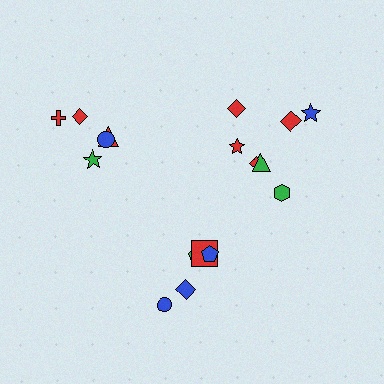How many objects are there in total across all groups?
There are 17 objects.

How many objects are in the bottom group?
There are 5 objects.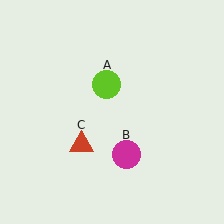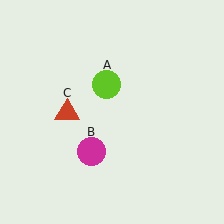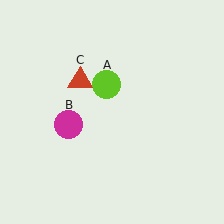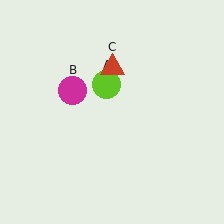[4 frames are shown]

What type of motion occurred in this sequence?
The magenta circle (object B), red triangle (object C) rotated clockwise around the center of the scene.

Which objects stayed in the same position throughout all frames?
Lime circle (object A) remained stationary.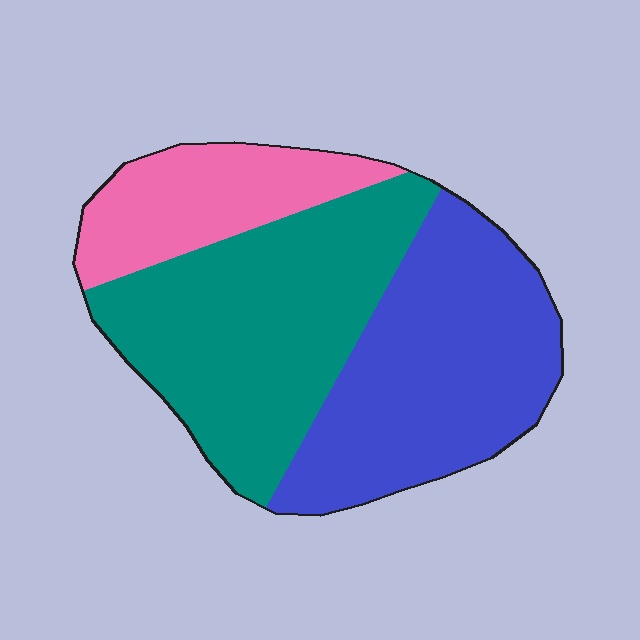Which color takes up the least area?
Pink, at roughly 20%.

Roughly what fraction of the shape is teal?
Teal covers 42% of the shape.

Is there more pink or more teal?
Teal.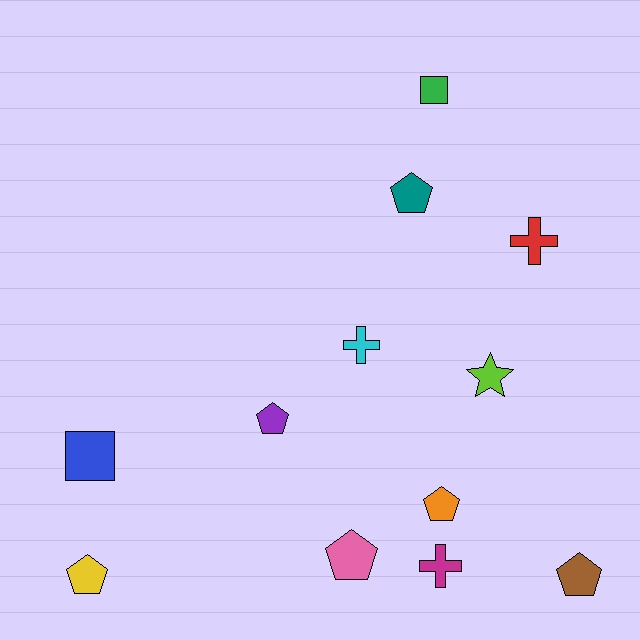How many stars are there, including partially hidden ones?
There is 1 star.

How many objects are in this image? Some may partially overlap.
There are 12 objects.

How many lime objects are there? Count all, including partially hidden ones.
There is 1 lime object.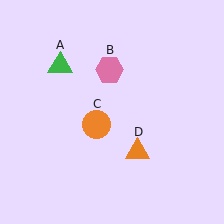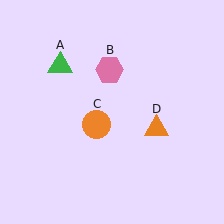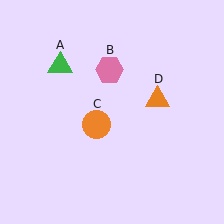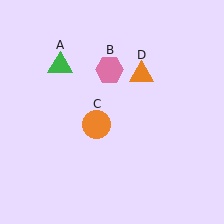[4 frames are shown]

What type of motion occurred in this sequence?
The orange triangle (object D) rotated counterclockwise around the center of the scene.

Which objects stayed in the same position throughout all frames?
Green triangle (object A) and pink hexagon (object B) and orange circle (object C) remained stationary.